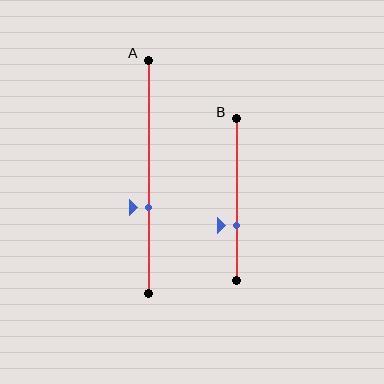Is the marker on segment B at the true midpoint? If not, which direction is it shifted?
No, the marker on segment B is shifted downward by about 16% of the segment length.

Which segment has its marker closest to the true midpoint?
Segment A has its marker closest to the true midpoint.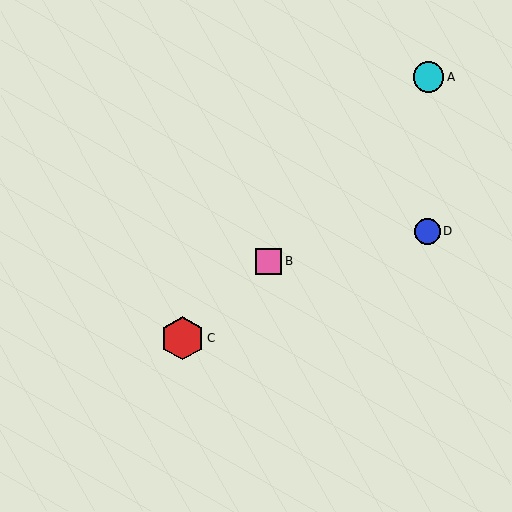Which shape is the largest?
The red hexagon (labeled C) is the largest.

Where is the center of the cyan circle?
The center of the cyan circle is at (428, 77).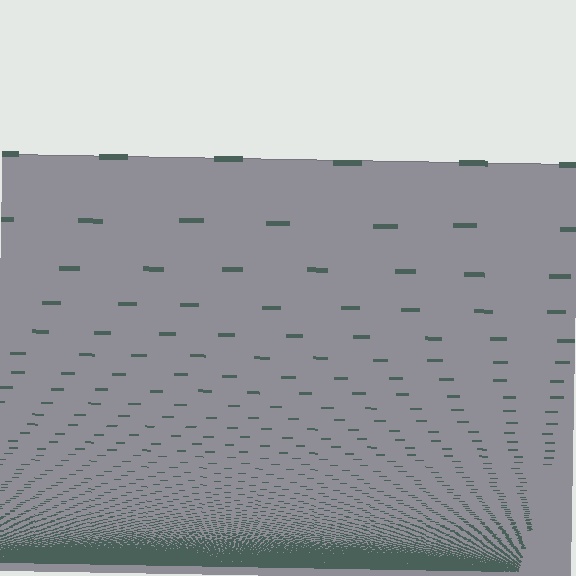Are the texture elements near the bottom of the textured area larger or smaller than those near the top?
Smaller. The gradient is inverted — elements near the bottom are smaller and denser.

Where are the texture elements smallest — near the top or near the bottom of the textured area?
Near the bottom.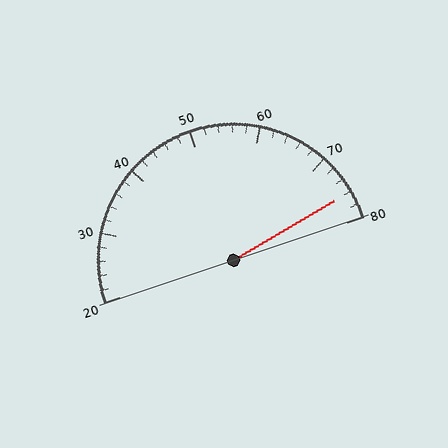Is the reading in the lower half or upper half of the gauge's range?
The reading is in the upper half of the range (20 to 80).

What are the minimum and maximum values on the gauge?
The gauge ranges from 20 to 80.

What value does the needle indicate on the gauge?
The needle indicates approximately 76.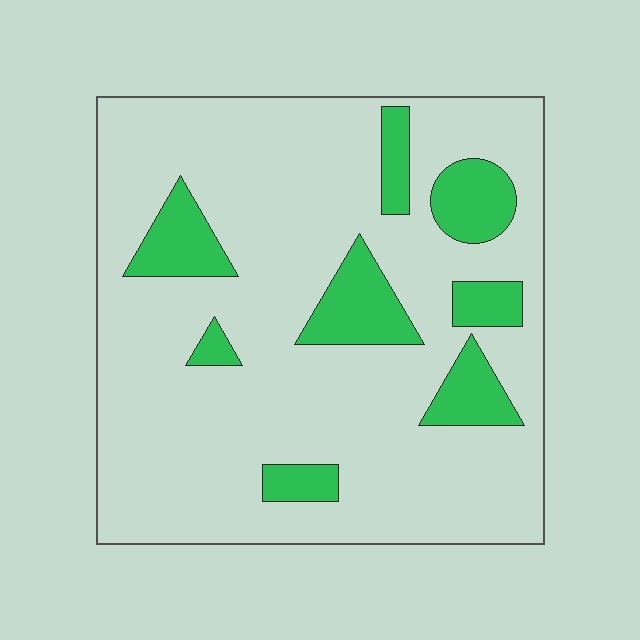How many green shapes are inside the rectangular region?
8.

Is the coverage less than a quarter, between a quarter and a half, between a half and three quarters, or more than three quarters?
Less than a quarter.